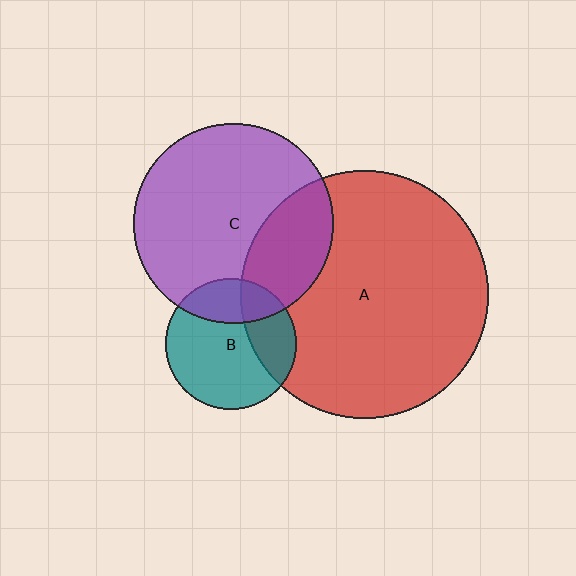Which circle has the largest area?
Circle A (red).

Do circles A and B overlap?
Yes.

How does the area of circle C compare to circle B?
Approximately 2.3 times.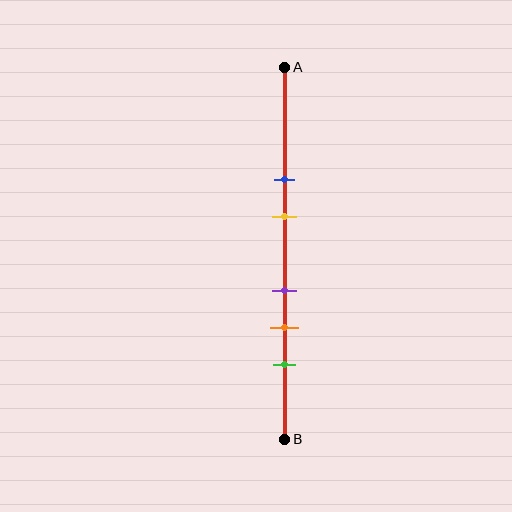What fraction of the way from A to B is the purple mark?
The purple mark is approximately 60% (0.6) of the way from A to B.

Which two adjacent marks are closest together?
The purple and orange marks are the closest adjacent pair.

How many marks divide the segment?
There are 5 marks dividing the segment.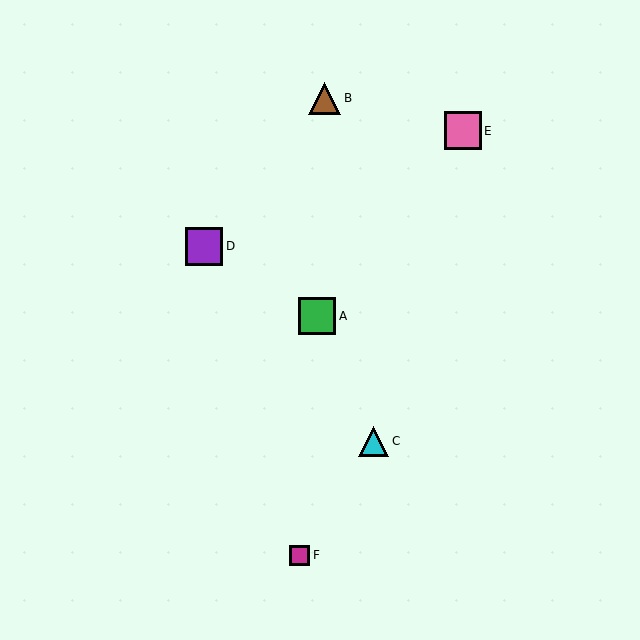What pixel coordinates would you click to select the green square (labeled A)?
Click at (317, 316) to select the green square A.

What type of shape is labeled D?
Shape D is a purple square.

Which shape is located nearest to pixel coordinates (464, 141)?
The pink square (labeled E) at (463, 131) is nearest to that location.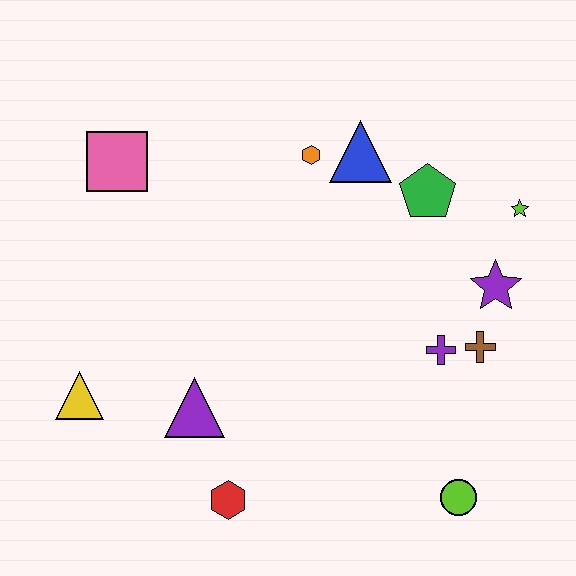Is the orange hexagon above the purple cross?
Yes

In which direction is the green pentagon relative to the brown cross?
The green pentagon is above the brown cross.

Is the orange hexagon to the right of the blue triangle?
No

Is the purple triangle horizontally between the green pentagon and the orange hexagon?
No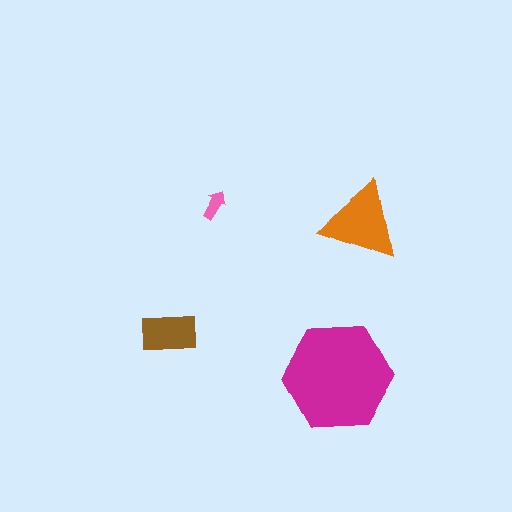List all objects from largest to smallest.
The magenta hexagon, the orange triangle, the brown rectangle, the pink arrow.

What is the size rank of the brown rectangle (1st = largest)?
3rd.